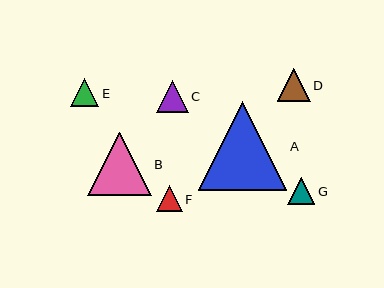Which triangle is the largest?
Triangle A is the largest with a size of approximately 88 pixels.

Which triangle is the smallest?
Triangle F is the smallest with a size of approximately 26 pixels.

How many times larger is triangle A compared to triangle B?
Triangle A is approximately 1.4 times the size of triangle B.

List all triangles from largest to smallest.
From largest to smallest: A, B, D, C, E, G, F.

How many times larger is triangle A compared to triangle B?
Triangle A is approximately 1.4 times the size of triangle B.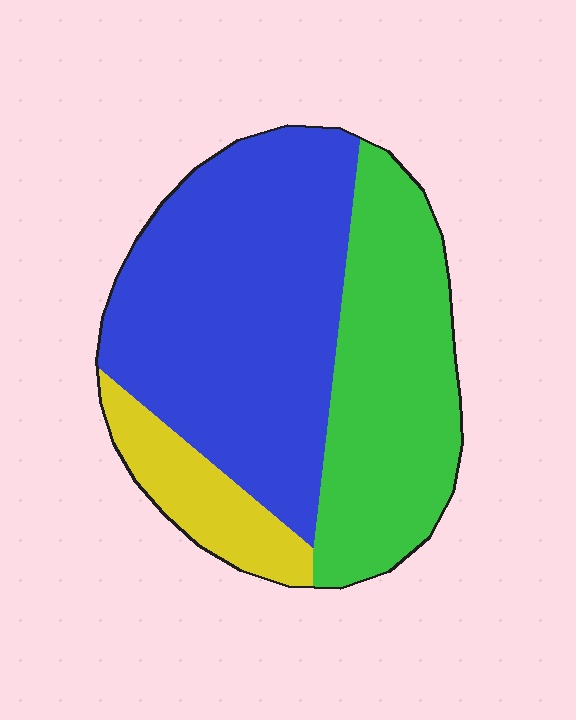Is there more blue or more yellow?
Blue.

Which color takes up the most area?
Blue, at roughly 55%.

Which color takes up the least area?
Yellow, at roughly 10%.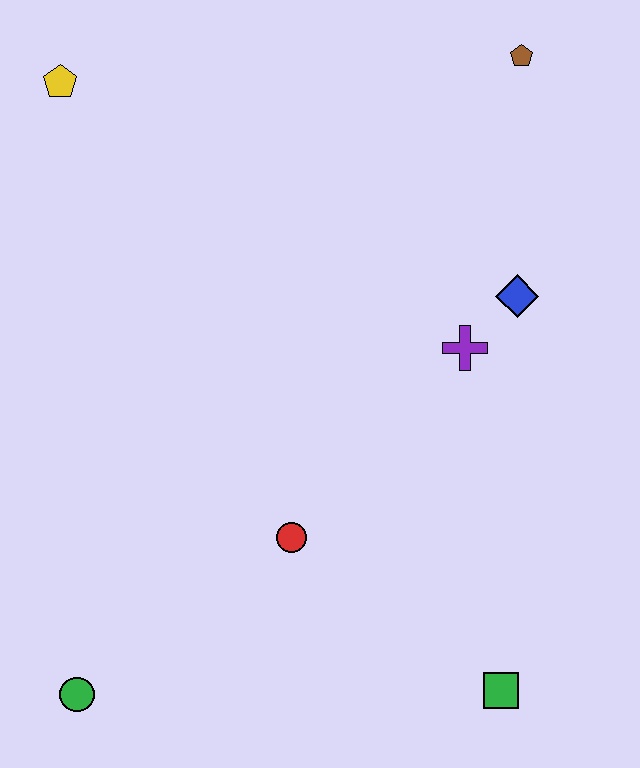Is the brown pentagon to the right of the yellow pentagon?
Yes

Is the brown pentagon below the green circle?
No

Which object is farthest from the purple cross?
The green circle is farthest from the purple cross.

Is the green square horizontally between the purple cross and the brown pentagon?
Yes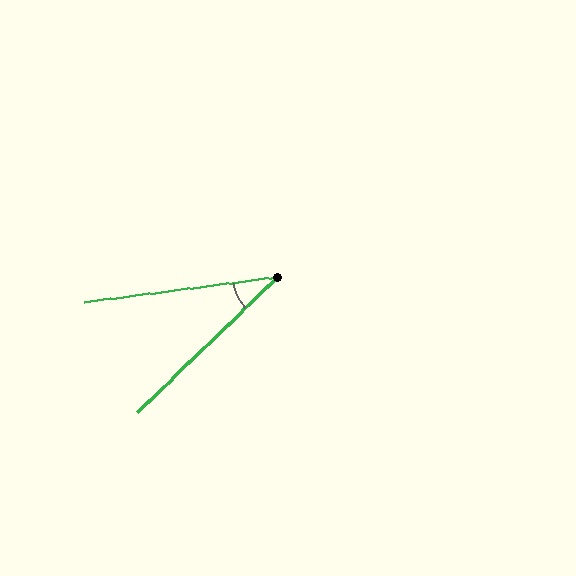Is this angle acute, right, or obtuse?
It is acute.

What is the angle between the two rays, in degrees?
Approximately 37 degrees.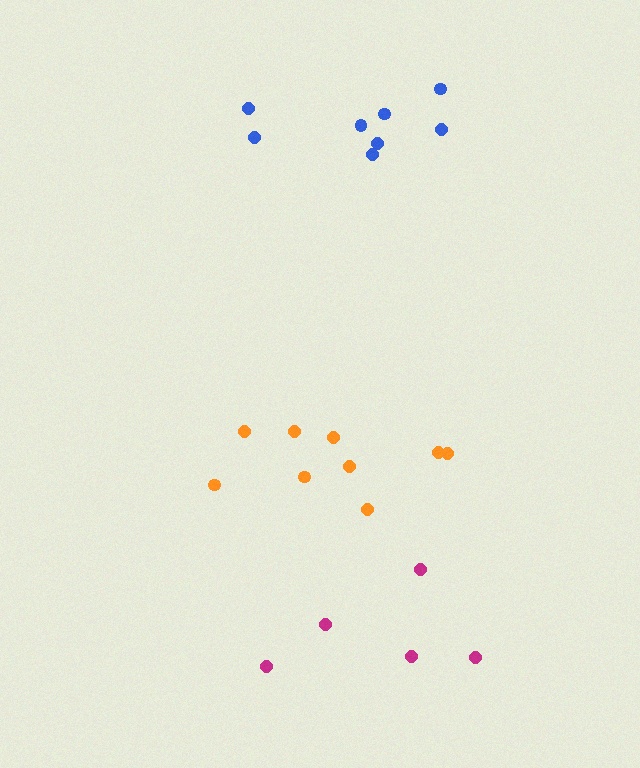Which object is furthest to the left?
The orange cluster is leftmost.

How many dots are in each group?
Group 1: 5 dots, Group 2: 9 dots, Group 3: 8 dots (22 total).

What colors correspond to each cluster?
The clusters are colored: magenta, orange, blue.